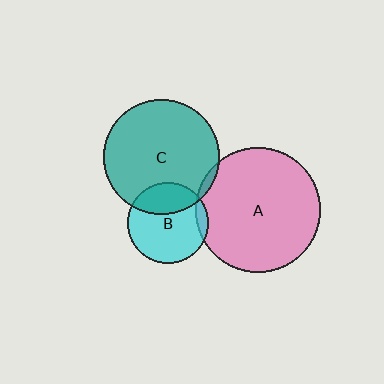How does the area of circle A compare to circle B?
Approximately 2.3 times.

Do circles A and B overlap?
Yes.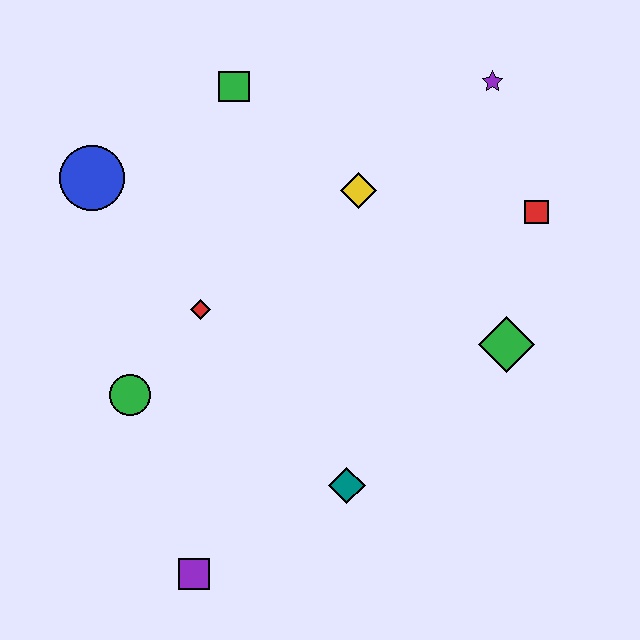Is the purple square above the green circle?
No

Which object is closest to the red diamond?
The green circle is closest to the red diamond.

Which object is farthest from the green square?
The purple square is farthest from the green square.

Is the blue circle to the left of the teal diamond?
Yes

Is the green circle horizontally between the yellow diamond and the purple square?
No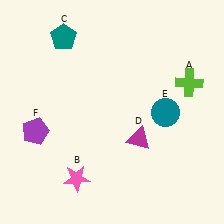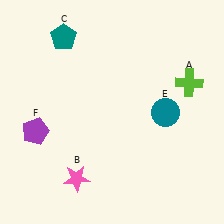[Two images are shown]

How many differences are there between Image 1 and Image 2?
There is 1 difference between the two images.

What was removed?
The magenta triangle (D) was removed in Image 2.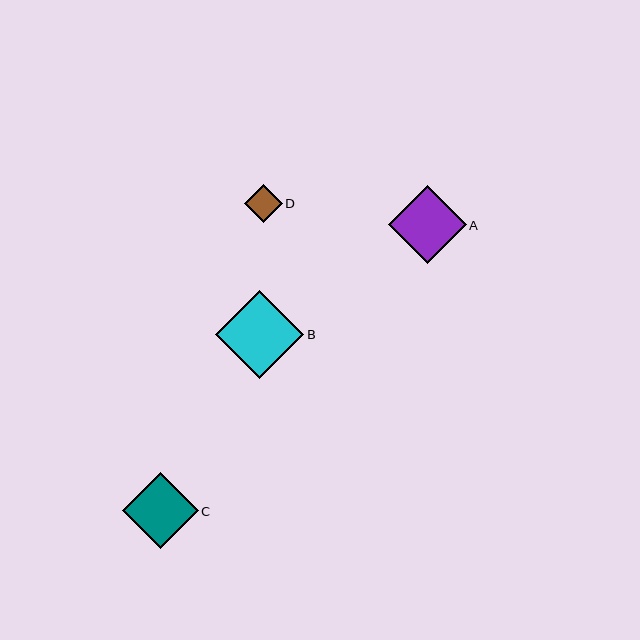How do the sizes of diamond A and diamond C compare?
Diamond A and diamond C are approximately the same size.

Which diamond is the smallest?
Diamond D is the smallest with a size of approximately 38 pixels.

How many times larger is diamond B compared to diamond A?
Diamond B is approximately 1.1 times the size of diamond A.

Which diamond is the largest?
Diamond B is the largest with a size of approximately 88 pixels.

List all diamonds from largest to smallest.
From largest to smallest: B, A, C, D.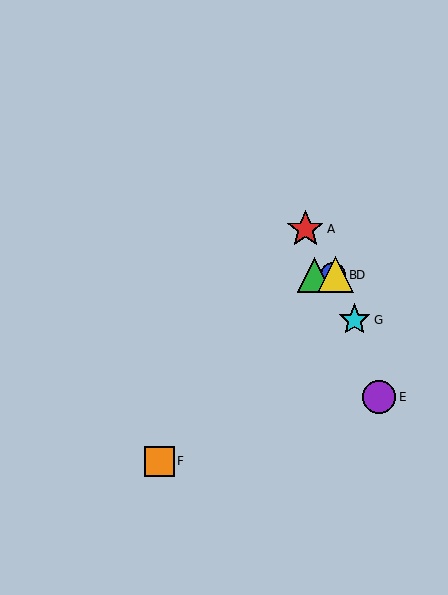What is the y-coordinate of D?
Object D is at y≈275.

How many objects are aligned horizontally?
3 objects (B, C, D) are aligned horizontally.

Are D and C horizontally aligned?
Yes, both are at y≈275.